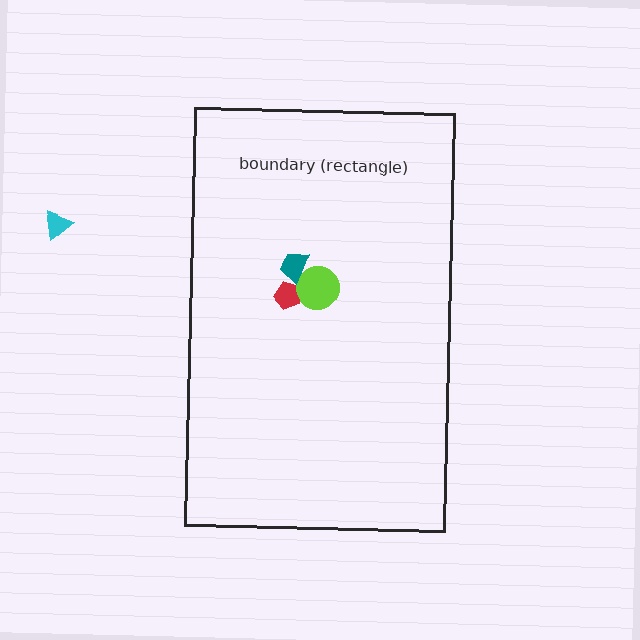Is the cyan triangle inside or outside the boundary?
Outside.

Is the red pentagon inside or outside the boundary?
Inside.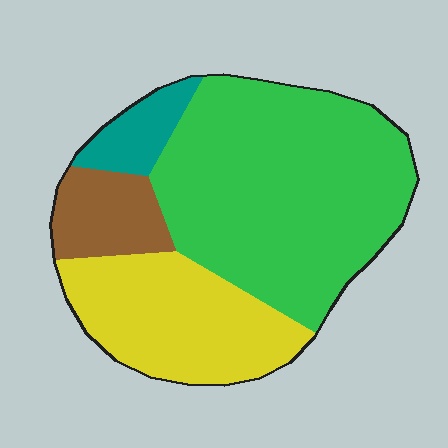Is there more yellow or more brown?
Yellow.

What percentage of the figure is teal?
Teal takes up about one tenth (1/10) of the figure.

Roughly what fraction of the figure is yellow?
Yellow takes up about one quarter (1/4) of the figure.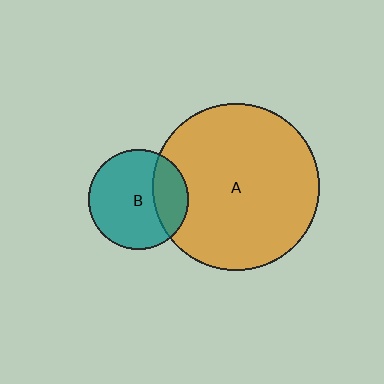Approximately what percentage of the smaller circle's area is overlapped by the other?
Approximately 25%.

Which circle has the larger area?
Circle A (orange).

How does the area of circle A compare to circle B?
Approximately 2.8 times.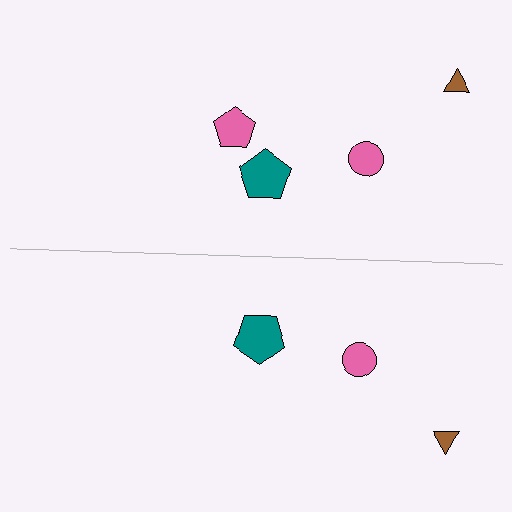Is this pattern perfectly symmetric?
No, the pattern is not perfectly symmetric. A pink pentagon is missing from the bottom side.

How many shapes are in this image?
There are 7 shapes in this image.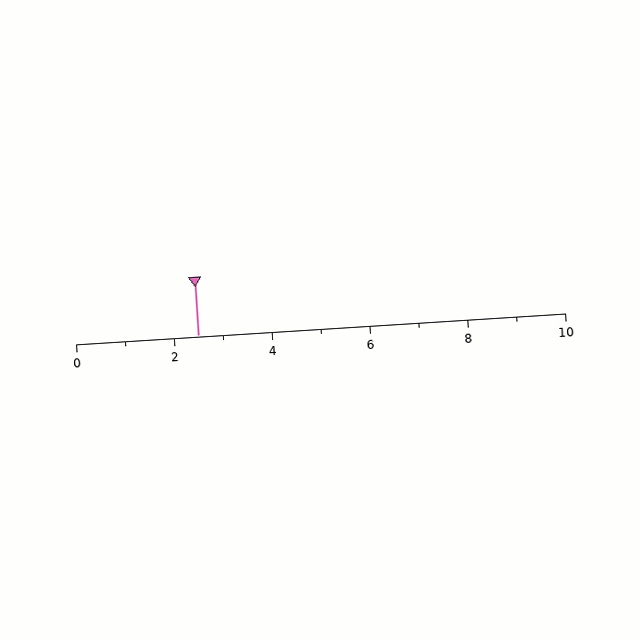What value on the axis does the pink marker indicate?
The marker indicates approximately 2.5.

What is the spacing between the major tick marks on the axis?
The major ticks are spaced 2 apart.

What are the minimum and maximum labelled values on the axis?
The axis runs from 0 to 10.